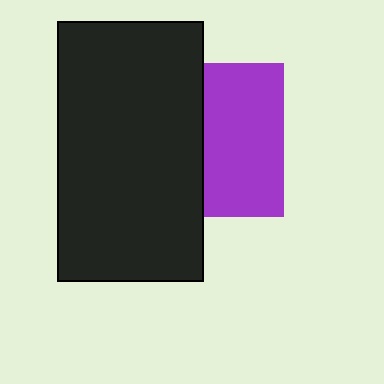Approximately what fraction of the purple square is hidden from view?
Roughly 48% of the purple square is hidden behind the black rectangle.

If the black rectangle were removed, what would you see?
You would see the complete purple square.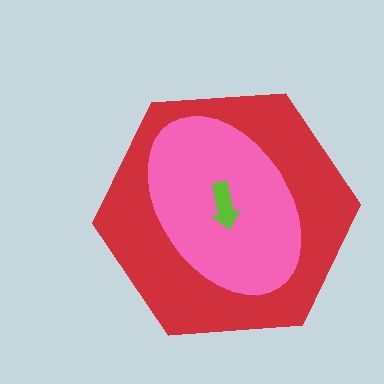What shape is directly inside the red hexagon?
The pink ellipse.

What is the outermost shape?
The red hexagon.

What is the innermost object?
The lime arrow.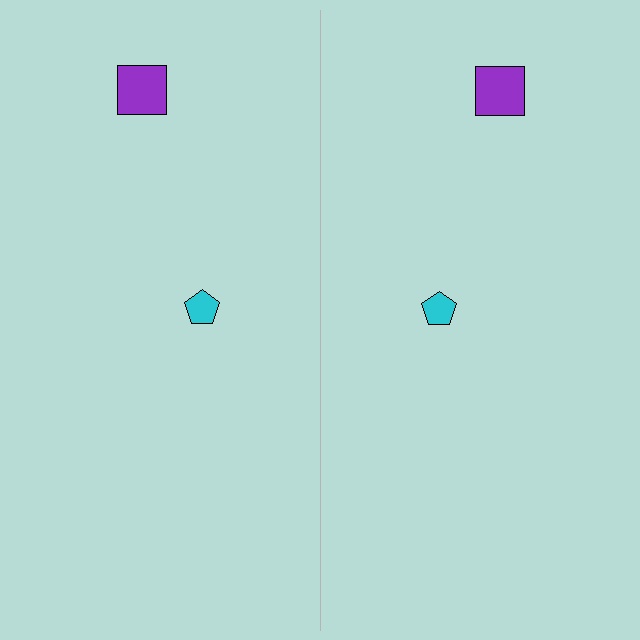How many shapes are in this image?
There are 4 shapes in this image.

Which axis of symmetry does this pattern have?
The pattern has a vertical axis of symmetry running through the center of the image.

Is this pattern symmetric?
Yes, this pattern has bilateral (reflection) symmetry.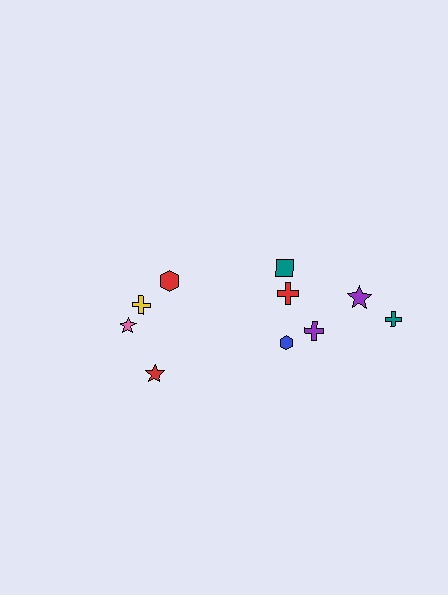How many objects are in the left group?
There are 4 objects.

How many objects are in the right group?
There are 6 objects.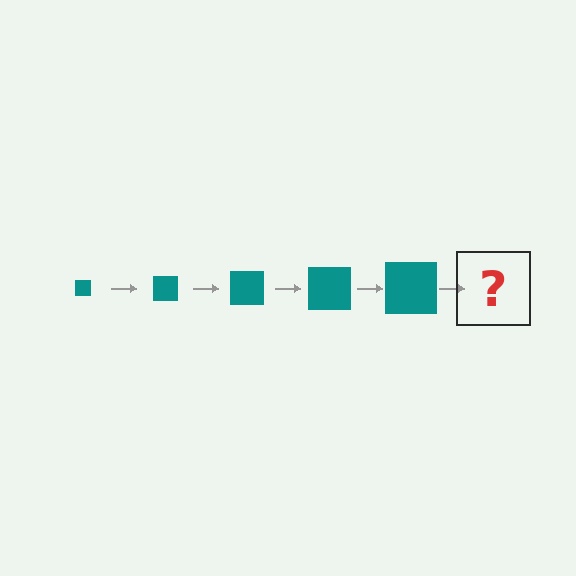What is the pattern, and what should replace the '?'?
The pattern is that the square gets progressively larger each step. The '?' should be a teal square, larger than the previous one.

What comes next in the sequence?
The next element should be a teal square, larger than the previous one.